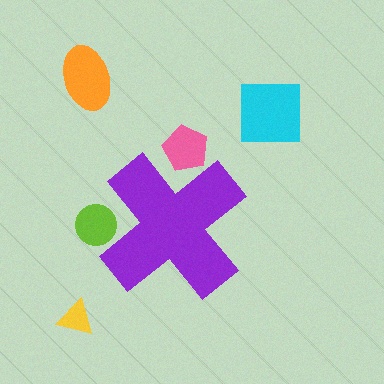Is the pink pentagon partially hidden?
Yes, the pink pentagon is partially hidden behind the purple cross.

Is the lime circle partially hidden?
Yes, the lime circle is partially hidden behind the purple cross.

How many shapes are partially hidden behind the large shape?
2 shapes are partially hidden.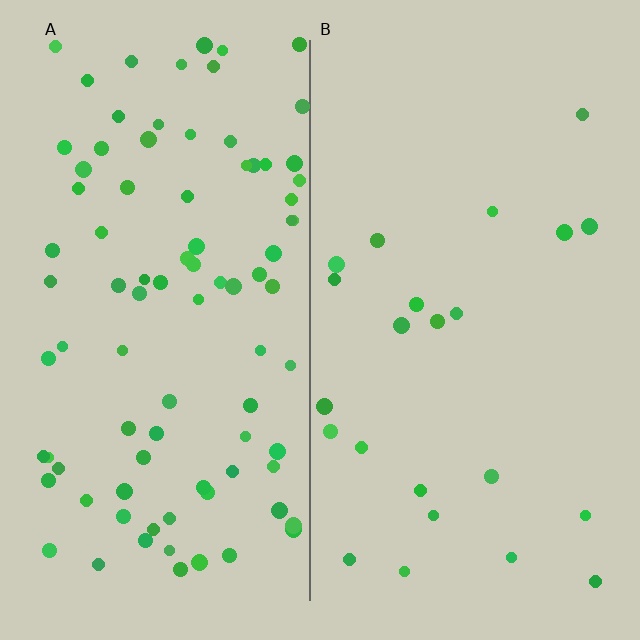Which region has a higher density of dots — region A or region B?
A (the left).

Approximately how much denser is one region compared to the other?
Approximately 3.9× — region A over region B.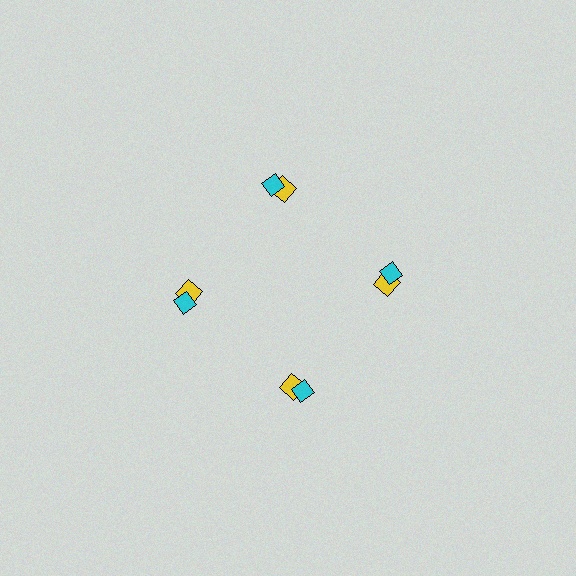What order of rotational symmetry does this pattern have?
This pattern has 4-fold rotational symmetry.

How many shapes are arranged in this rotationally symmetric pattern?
There are 8 shapes, arranged in 4 groups of 2.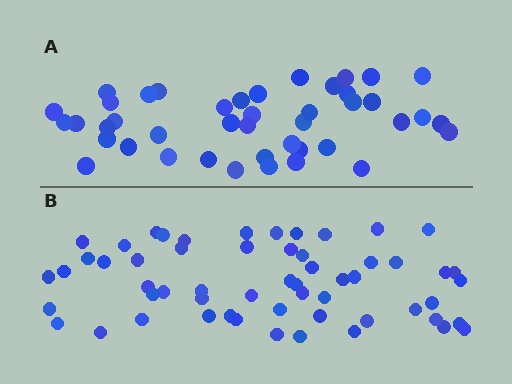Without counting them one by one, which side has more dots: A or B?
Region B (the bottom region) has more dots.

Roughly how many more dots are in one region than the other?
Region B has approximately 15 more dots than region A.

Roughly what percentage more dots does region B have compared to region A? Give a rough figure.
About 35% more.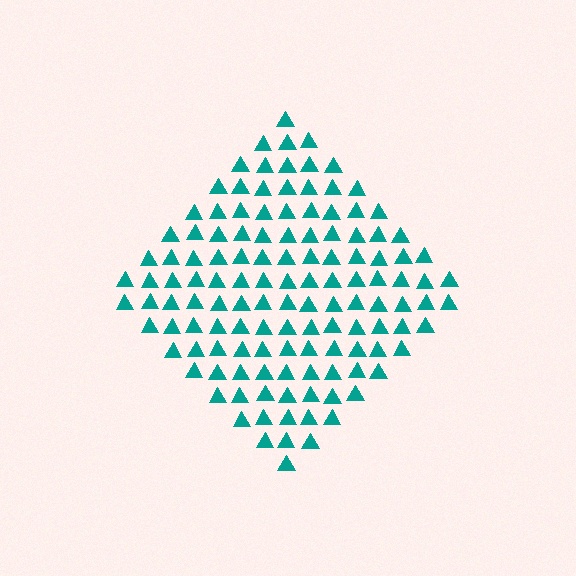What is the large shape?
The large shape is a diamond.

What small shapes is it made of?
It is made of small triangles.